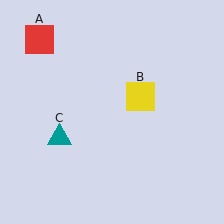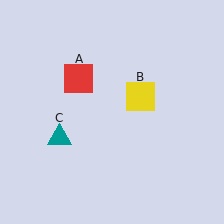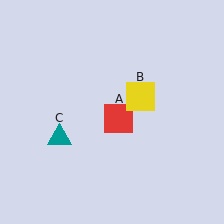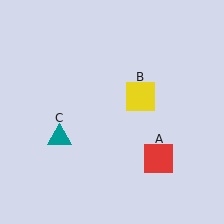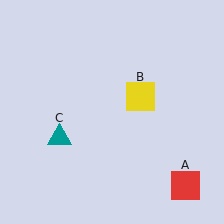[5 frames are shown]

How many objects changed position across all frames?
1 object changed position: red square (object A).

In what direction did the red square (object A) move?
The red square (object A) moved down and to the right.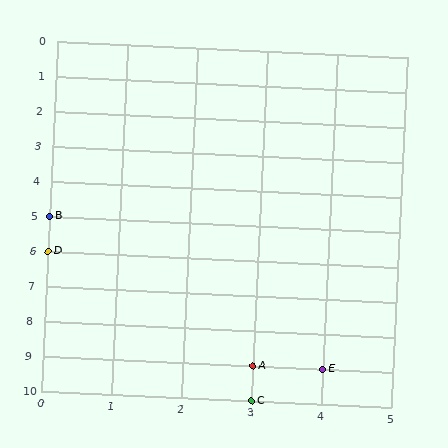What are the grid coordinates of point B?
Point B is at grid coordinates (0, 5).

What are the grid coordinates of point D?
Point D is at grid coordinates (0, 6).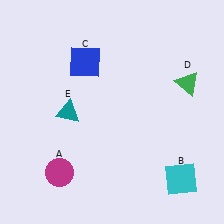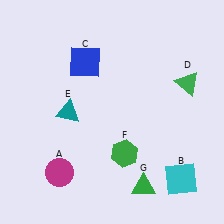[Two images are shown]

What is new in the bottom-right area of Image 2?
A green hexagon (F) was added in the bottom-right area of Image 2.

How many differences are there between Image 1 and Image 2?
There are 2 differences between the two images.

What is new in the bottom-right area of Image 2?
A green triangle (G) was added in the bottom-right area of Image 2.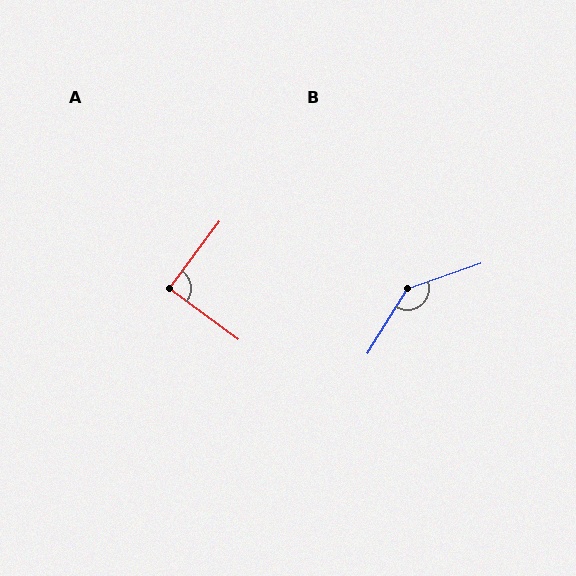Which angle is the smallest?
A, at approximately 90 degrees.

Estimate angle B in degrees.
Approximately 141 degrees.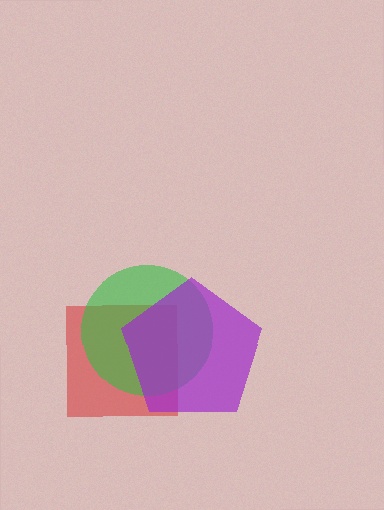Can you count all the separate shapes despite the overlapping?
Yes, there are 3 separate shapes.